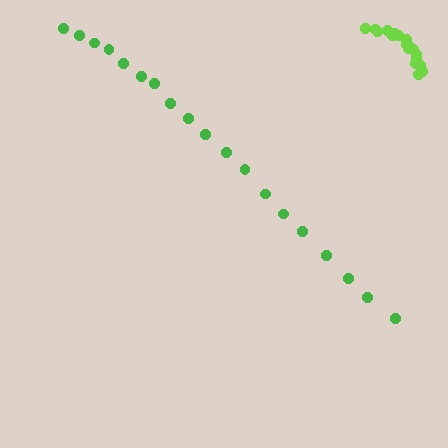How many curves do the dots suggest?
There are 2 distinct paths.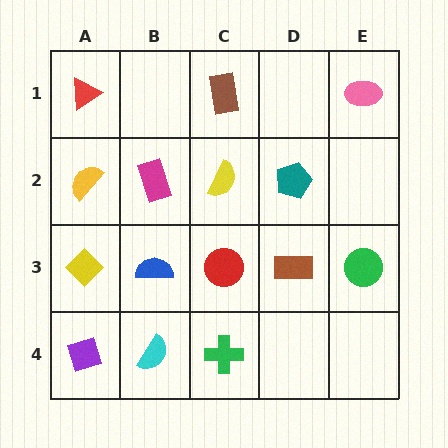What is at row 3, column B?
A blue semicircle.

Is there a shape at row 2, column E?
No, that cell is empty.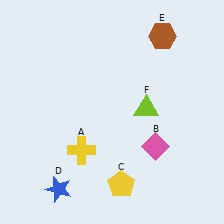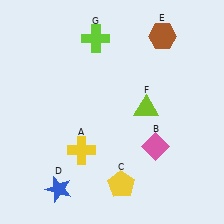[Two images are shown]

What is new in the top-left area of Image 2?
A lime cross (G) was added in the top-left area of Image 2.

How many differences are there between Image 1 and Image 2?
There is 1 difference between the two images.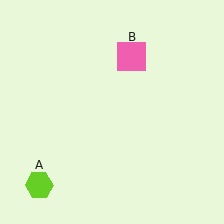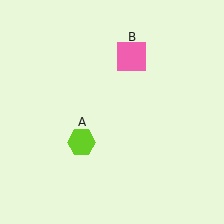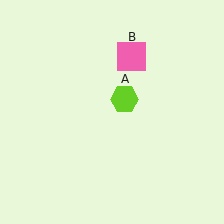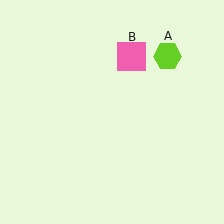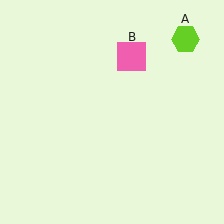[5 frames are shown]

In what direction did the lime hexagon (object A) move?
The lime hexagon (object A) moved up and to the right.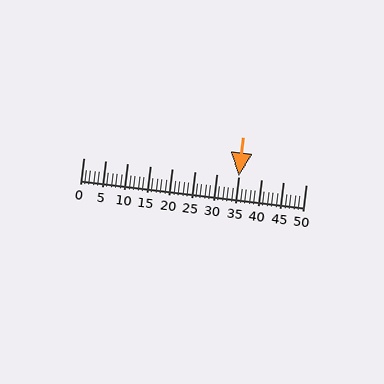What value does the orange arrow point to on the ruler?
The orange arrow points to approximately 35.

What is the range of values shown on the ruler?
The ruler shows values from 0 to 50.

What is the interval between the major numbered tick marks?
The major tick marks are spaced 5 units apart.